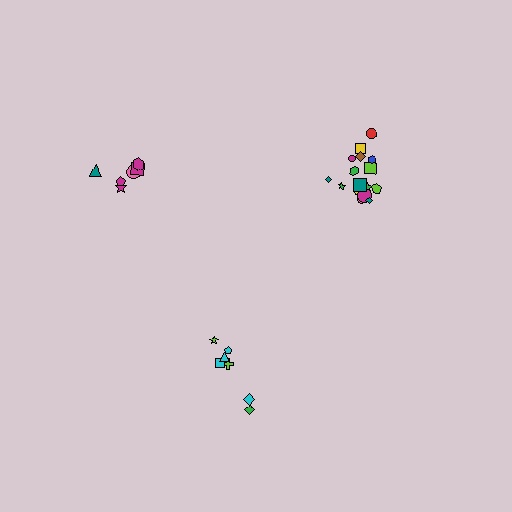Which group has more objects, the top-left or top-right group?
The top-right group.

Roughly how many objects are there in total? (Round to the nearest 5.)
Roughly 30 objects in total.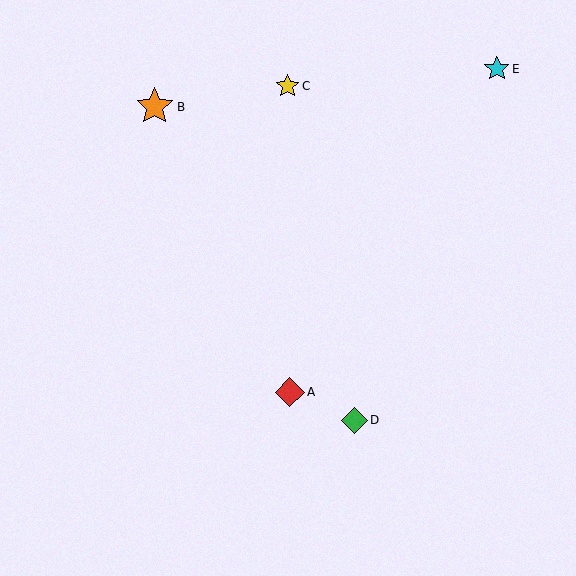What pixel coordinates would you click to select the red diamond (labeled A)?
Click at (290, 392) to select the red diamond A.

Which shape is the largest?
The orange star (labeled B) is the largest.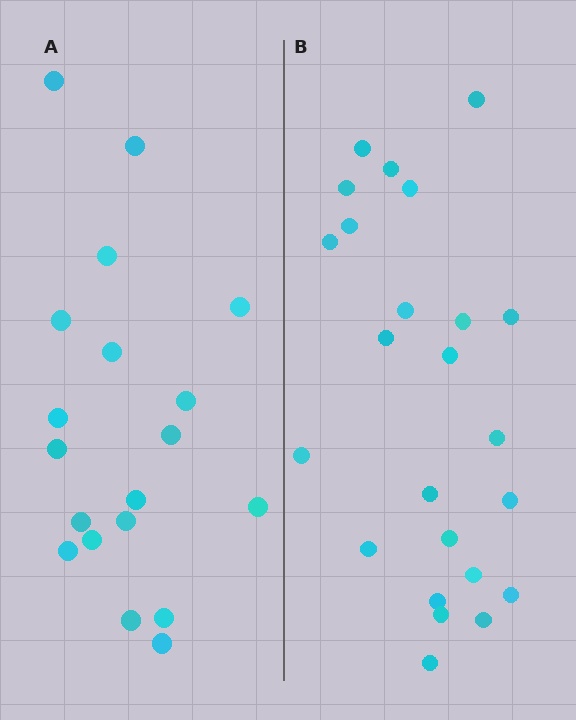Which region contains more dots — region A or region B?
Region B (the right region) has more dots.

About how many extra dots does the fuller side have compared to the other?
Region B has about 5 more dots than region A.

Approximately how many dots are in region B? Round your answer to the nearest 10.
About 20 dots. (The exact count is 24, which rounds to 20.)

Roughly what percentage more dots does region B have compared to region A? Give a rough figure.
About 25% more.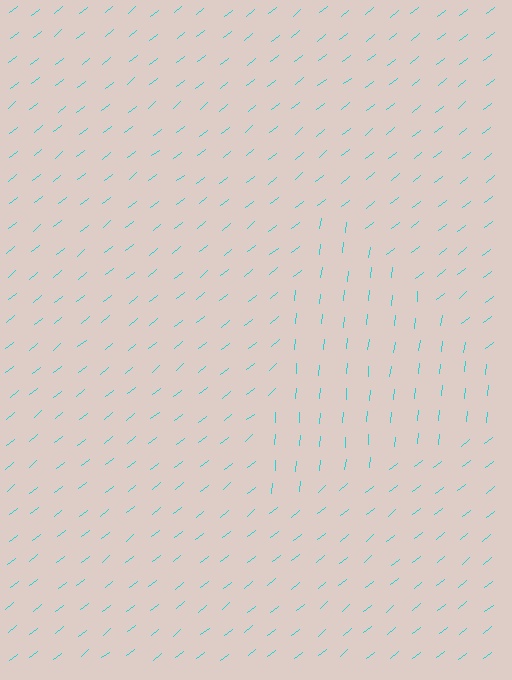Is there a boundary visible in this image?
Yes, there is a texture boundary formed by a change in line orientation.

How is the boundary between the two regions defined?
The boundary is defined purely by a change in line orientation (approximately 45 degrees difference). All lines are the same color and thickness.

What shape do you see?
I see a triangle.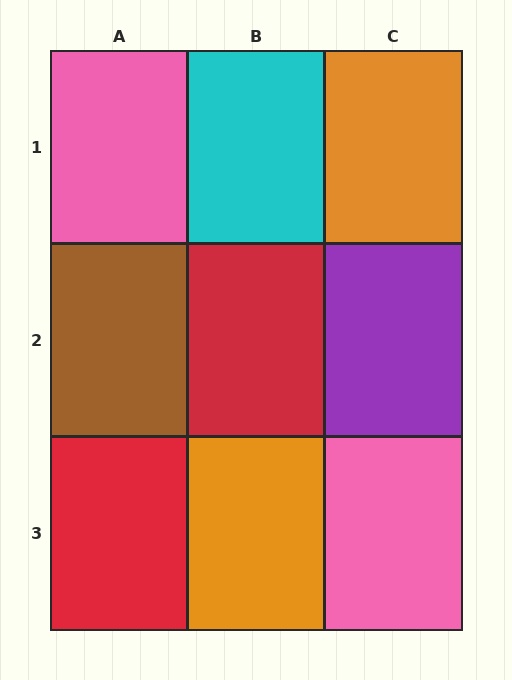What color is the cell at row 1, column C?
Orange.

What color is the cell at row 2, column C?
Purple.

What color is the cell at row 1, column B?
Cyan.